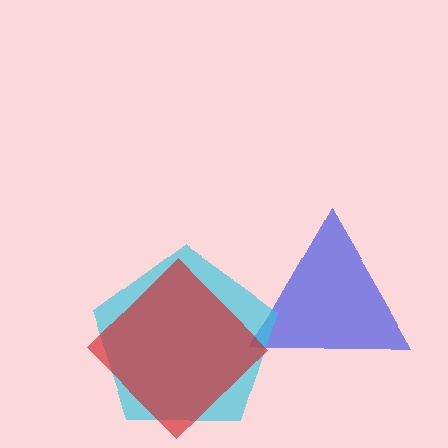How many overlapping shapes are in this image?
There are 3 overlapping shapes in the image.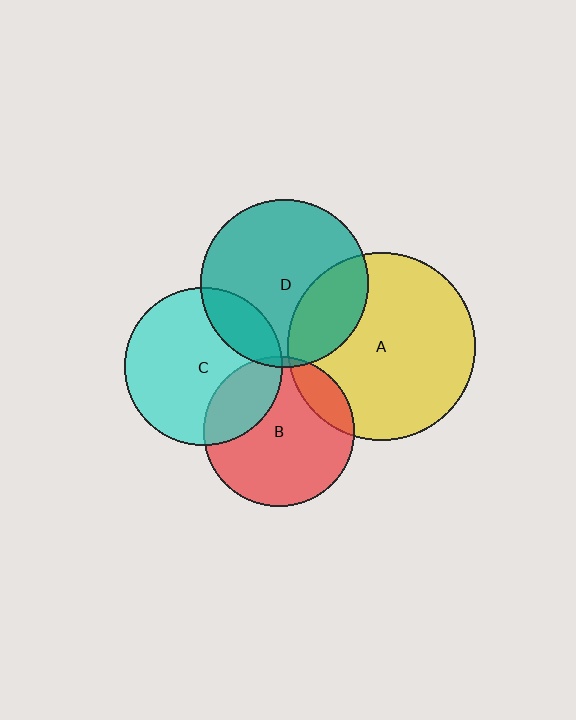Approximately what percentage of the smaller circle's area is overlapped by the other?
Approximately 25%.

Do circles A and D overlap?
Yes.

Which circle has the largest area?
Circle A (yellow).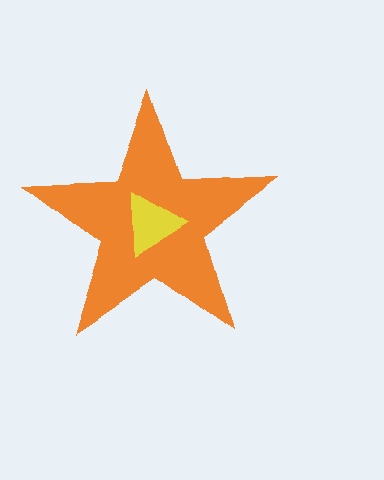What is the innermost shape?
The yellow triangle.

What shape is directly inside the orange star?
The yellow triangle.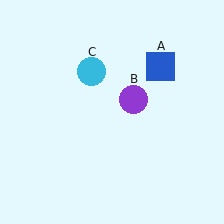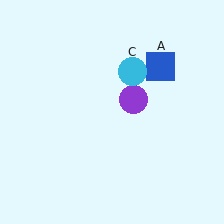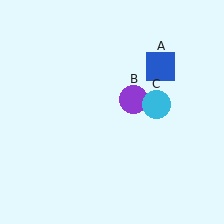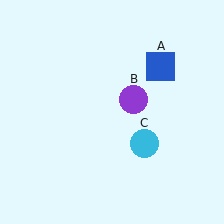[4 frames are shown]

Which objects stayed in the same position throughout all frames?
Blue square (object A) and purple circle (object B) remained stationary.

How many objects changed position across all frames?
1 object changed position: cyan circle (object C).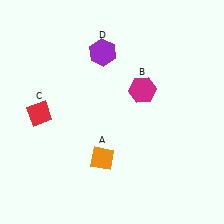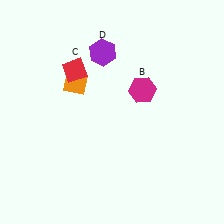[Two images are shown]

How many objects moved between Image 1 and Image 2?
2 objects moved between the two images.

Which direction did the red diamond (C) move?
The red diamond (C) moved up.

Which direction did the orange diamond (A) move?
The orange diamond (A) moved up.